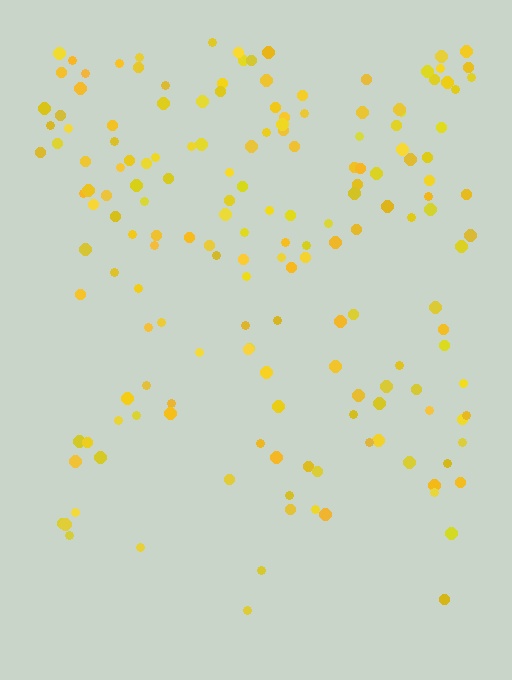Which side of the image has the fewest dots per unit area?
The bottom.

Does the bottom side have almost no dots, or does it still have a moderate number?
Still a moderate number, just noticeably fewer than the top.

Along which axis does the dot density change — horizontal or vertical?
Vertical.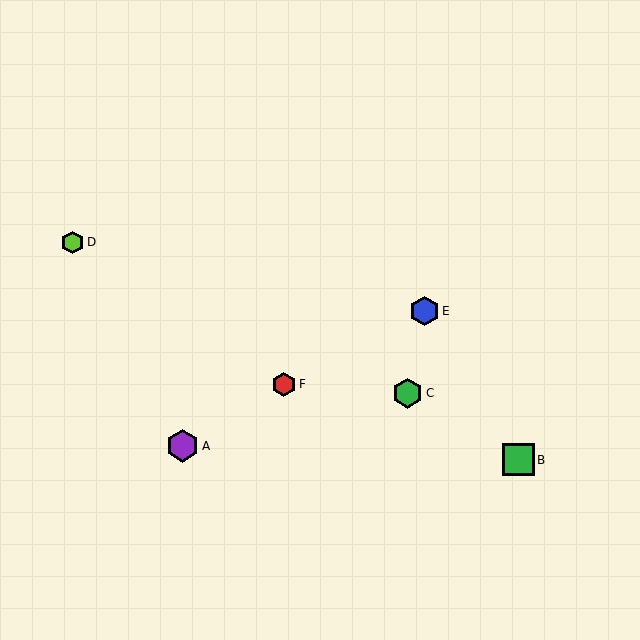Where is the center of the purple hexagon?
The center of the purple hexagon is at (182, 446).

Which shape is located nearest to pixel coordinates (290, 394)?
The red hexagon (labeled F) at (284, 384) is nearest to that location.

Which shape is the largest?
The purple hexagon (labeled A) is the largest.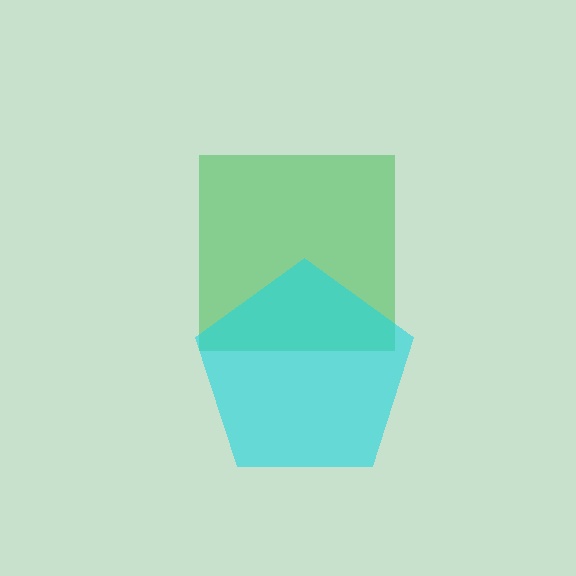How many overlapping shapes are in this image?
There are 2 overlapping shapes in the image.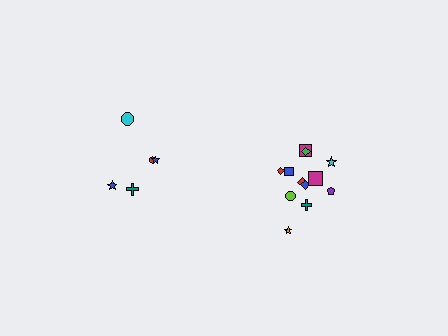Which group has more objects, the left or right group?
The right group.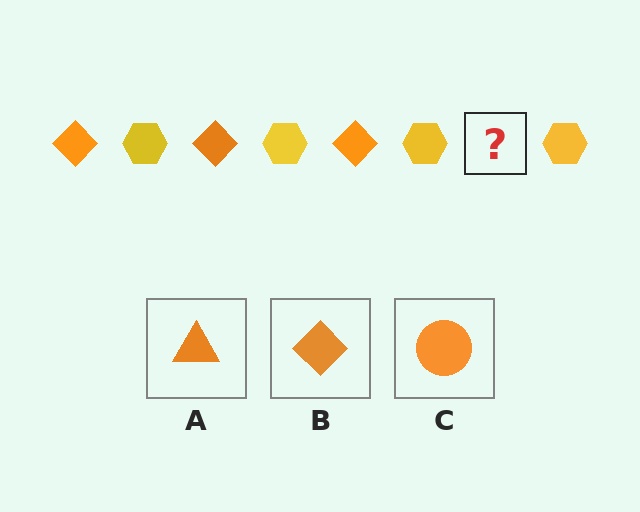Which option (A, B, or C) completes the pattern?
B.